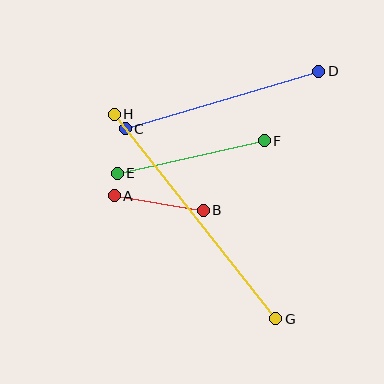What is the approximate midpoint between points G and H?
The midpoint is at approximately (195, 216) pixels.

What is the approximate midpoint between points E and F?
The midpoint is at approximately (191, 157) pixels.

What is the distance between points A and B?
The distance is approximately 90 pixels.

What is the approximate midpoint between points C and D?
The midpoint is at approximately (222, 100) pixels.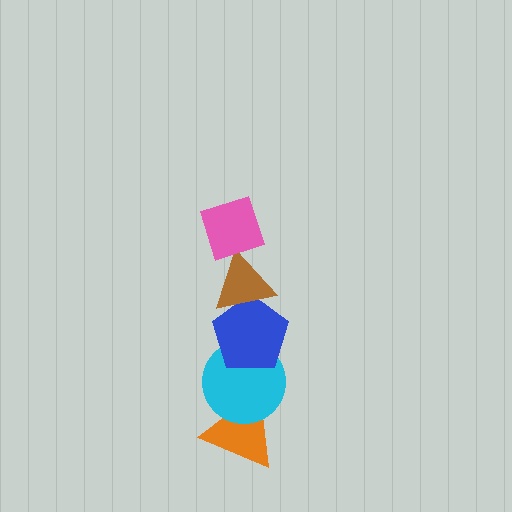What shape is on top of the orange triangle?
The cyan circle is on top of the orange triangle.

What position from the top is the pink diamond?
The pink diamond is 1st from the top.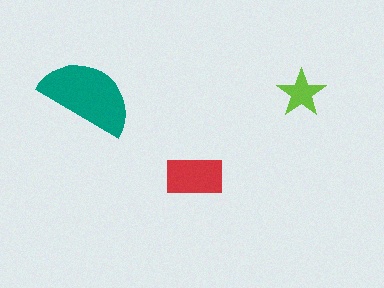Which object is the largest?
The teal semicircle.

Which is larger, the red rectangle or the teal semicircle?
The teal semicircle.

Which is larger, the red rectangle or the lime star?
The red rectangle.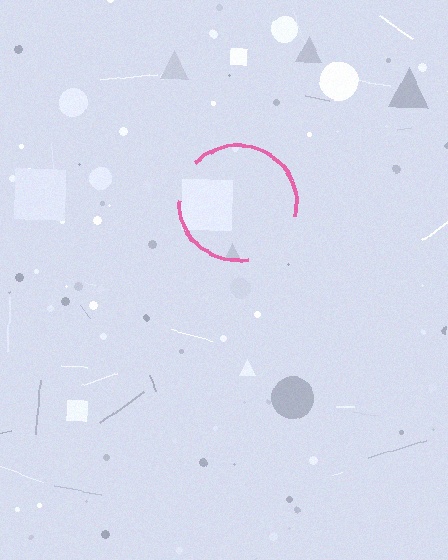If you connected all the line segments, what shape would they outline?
They would outline a circle.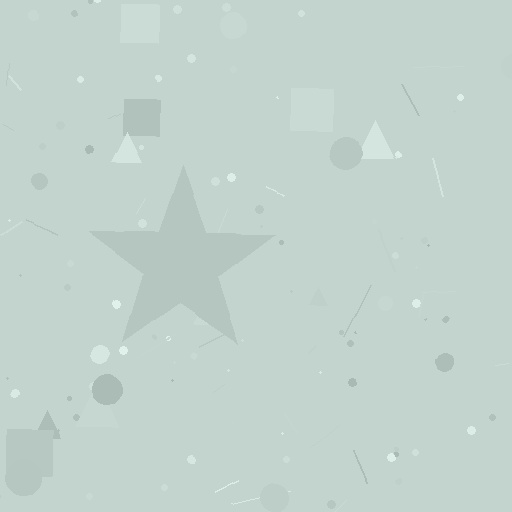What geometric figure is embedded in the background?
A star is embedded in the background.